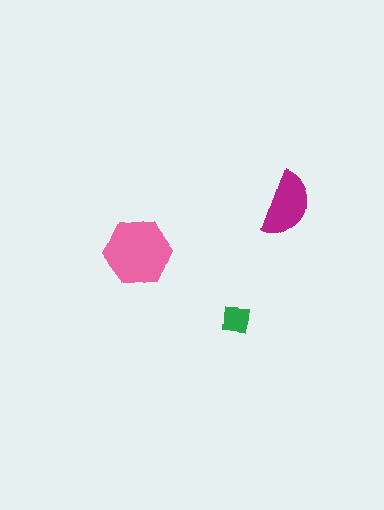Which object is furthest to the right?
The magenta semicircle is rightmost.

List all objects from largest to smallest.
The pink hexagon, the magenta semicircle, the green square.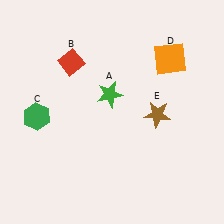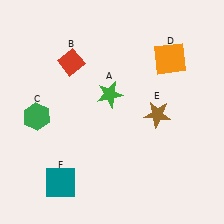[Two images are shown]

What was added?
A teal square (F) was added in Image 2.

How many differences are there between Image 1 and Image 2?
There is 1 difference between the two images.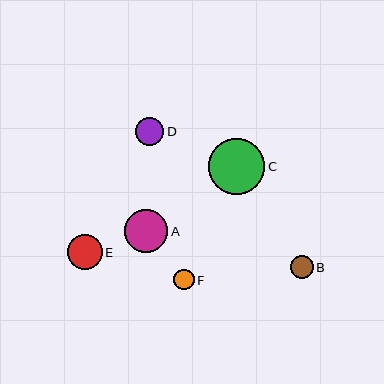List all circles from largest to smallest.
From largest to smallest: C, A, E, D, B, F.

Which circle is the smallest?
Circle F is the smallest with a size of approximately 20 pixels.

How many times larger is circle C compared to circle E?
Circle C is approximately 1.6 times the size of circle E.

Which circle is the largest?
Circle C is the largest with a size of approximately 56 pixels.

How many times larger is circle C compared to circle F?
Circle C is approximately 2.8 times the size of circle F.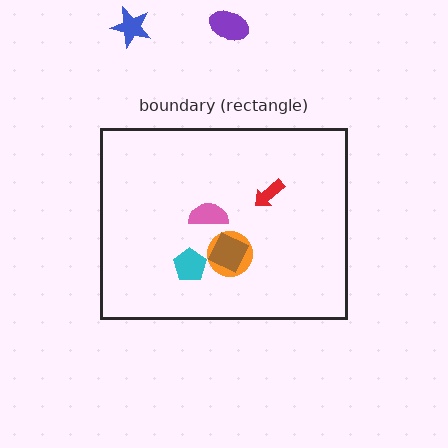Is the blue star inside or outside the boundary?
Outside.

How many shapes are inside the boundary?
5 inside, 2 outside.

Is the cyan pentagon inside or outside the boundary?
Inside.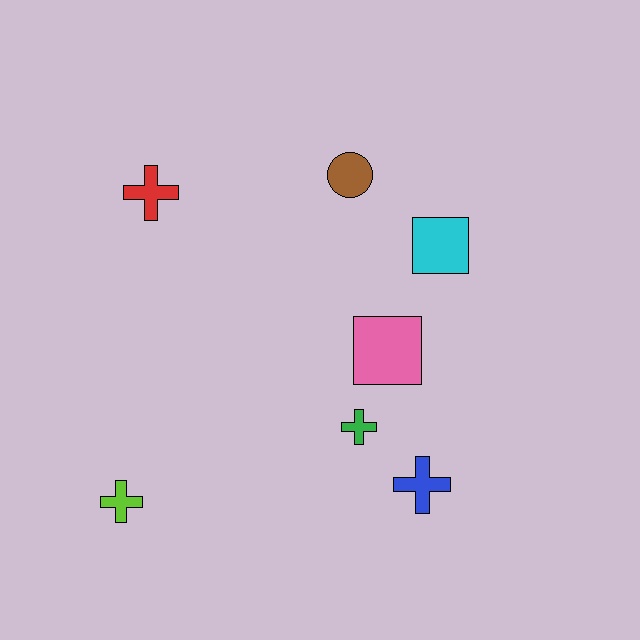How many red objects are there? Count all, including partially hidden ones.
There is 1 red object.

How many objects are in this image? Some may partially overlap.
There are 7 objects.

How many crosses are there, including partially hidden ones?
There are 4 crosses.